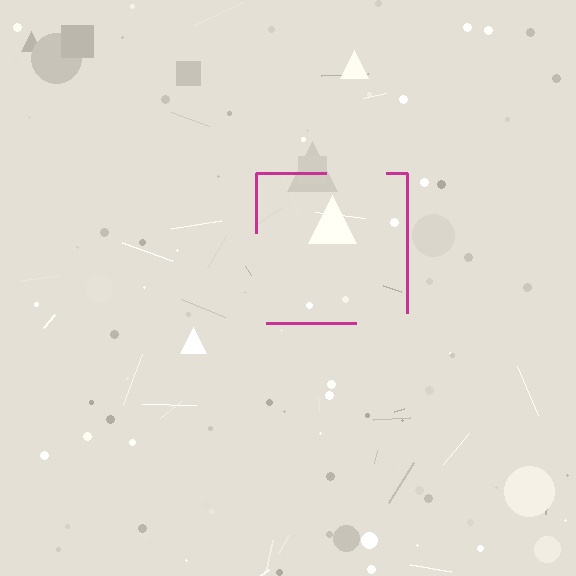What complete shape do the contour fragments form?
The contour fragments form a square.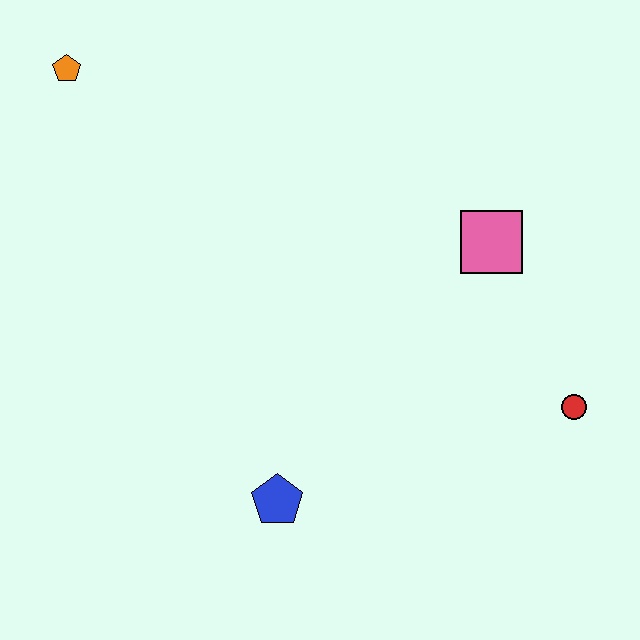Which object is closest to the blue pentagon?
The red circle is closest to the blue pentagon.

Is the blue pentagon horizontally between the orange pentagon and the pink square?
Yes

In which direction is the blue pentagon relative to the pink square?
The blue pentagon is below the pink square.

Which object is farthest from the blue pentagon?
The orange pentagon is farthest from the blue pentagon.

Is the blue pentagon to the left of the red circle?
Yes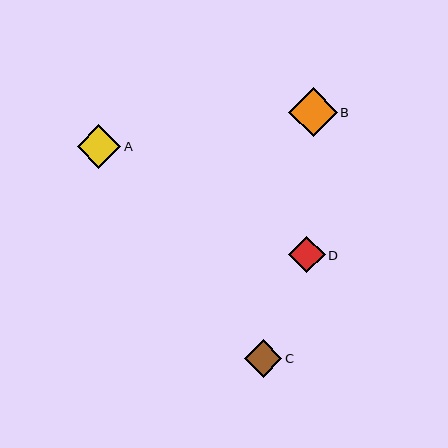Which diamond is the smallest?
Diamond D is the smallest with a size of approximately 37 pixels.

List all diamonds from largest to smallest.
From largest to smallest: B, A, C, D.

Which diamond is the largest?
Diamond B is the largest with a size of approximately 48 pixels.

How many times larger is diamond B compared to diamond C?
Diamond B is approximately 1.3 times the size of diamond C.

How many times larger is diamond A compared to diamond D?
Diamond A is approximately 1.2 times the size of diamond D.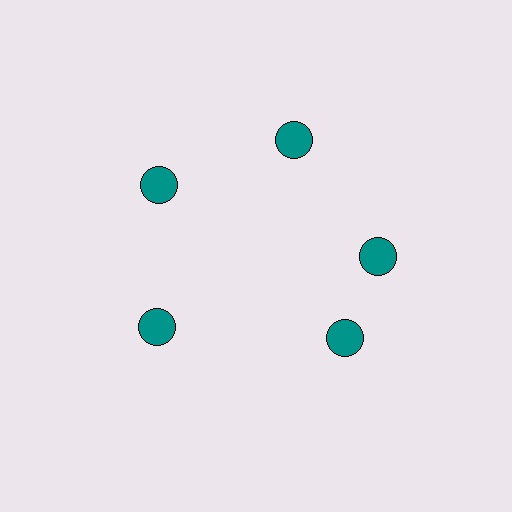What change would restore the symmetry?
The symmetry would be restored by rotating it back into even spacing with its neighbors so that all 5 circles sit at equal angles and equal distance from the center.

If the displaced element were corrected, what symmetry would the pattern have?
It would have 5-fold rotational symmetry — the pattern would map onto itself every 72 degrees.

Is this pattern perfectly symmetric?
No. The 5 teal circles are arranged in a ring, but one element near the 5 o'clock position is rotated out of alignment along the ring, breaking the 5-fold rotational symmetry.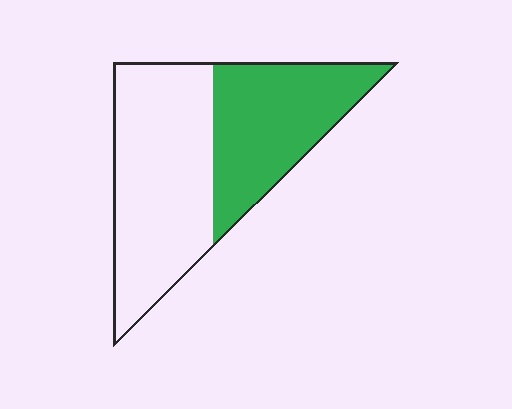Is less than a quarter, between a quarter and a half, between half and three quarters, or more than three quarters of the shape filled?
Between a quarter and a half.